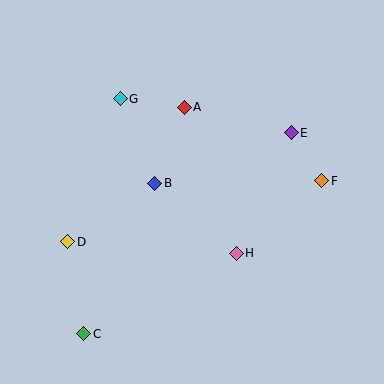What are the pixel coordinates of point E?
Point E is at (291, 133).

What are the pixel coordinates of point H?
Point H is at (236, 253).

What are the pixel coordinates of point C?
Point C is at (84, 334).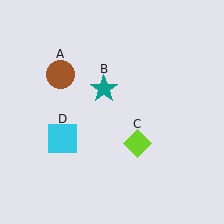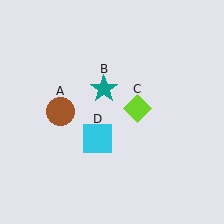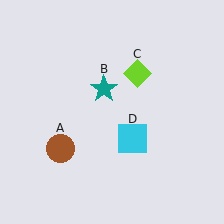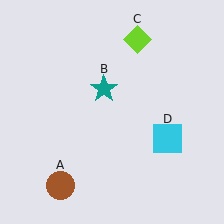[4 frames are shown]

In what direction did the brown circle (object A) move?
The brown circle (object A) moved down.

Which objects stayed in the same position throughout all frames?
Teal star (object B) remained stationary.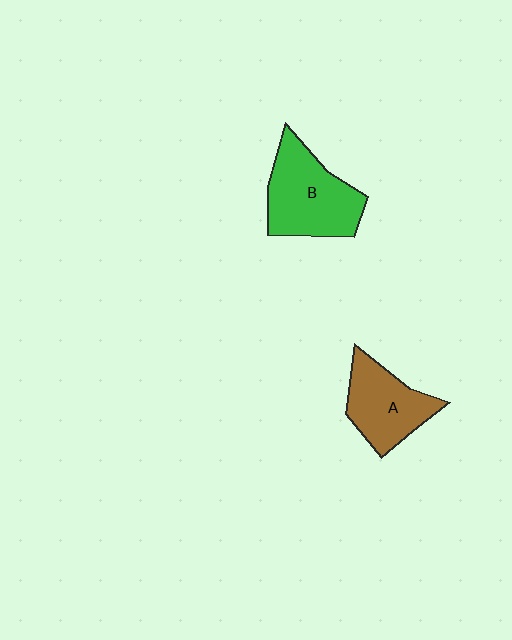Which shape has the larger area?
Shape B (green).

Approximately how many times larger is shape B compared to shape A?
Approximately 1.3 times.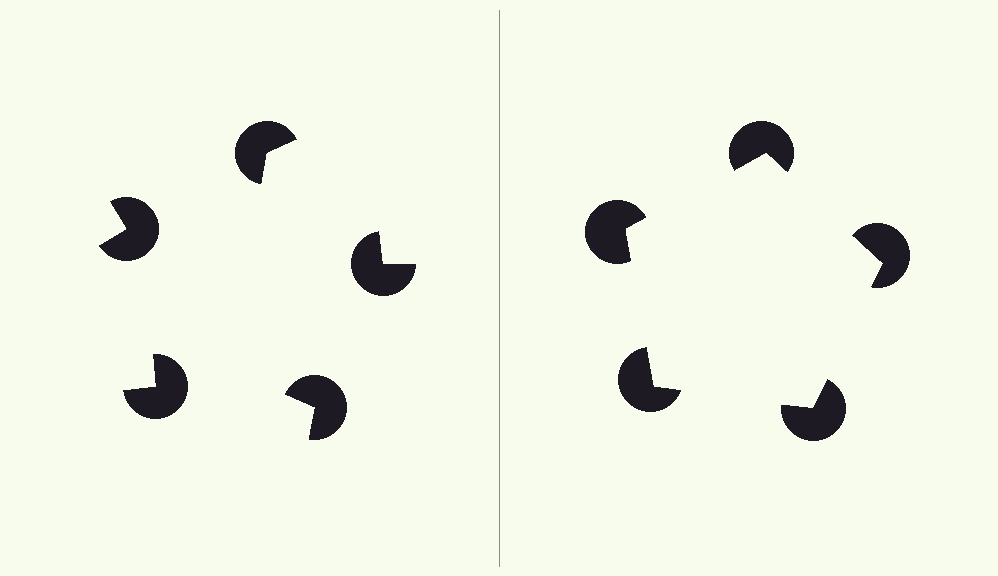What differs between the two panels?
The pac-man discs are positioned identically on both sides; only the wedge orientations differ. On the right they align to a pentagon; on the left they are misaligned.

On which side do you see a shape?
An illusory pentagon appears on the right side. On the left side the wedge cuts are rotated, so no coherent shape forms.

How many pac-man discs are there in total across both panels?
10 — 5 on each side.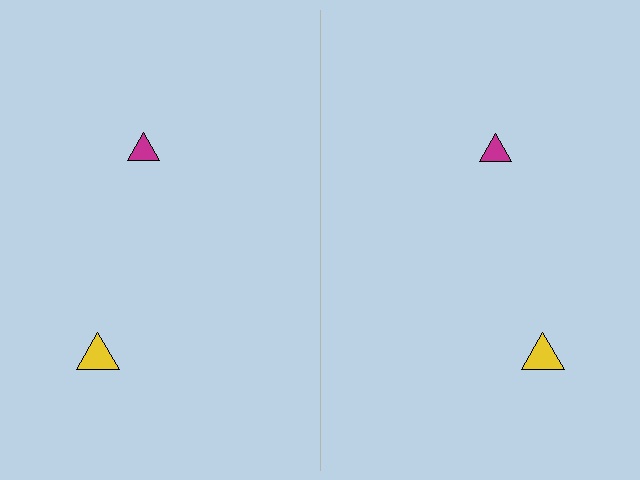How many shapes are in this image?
There are 4 shapes in this image.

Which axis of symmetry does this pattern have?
The pattern has a vertical axis of symmetry running through the center of the image.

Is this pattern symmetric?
Yes, this pattern has bilateral (reflection) symmetry.